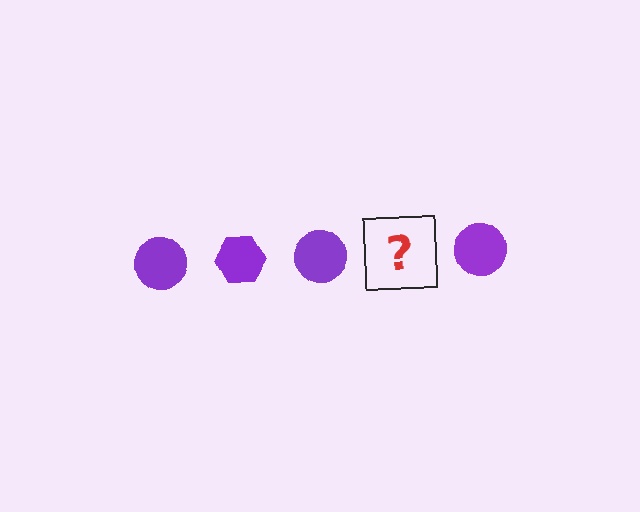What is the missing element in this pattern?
The missing element is a purple hexagon.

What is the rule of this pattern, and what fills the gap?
The rule is that the pattern cycles through circle, hexagon shapes in purple. The gap should be filled with a purple hexagon.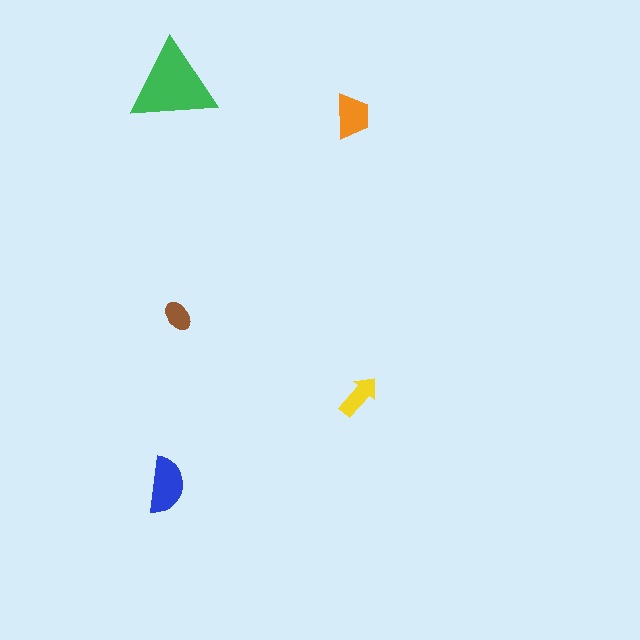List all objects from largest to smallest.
The green triangle, the blue semicircle, the orange trapezoid, the yellow arrow, the brown ellipse.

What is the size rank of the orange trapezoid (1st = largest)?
3rd.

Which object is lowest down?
The blue semicircle is bottommost.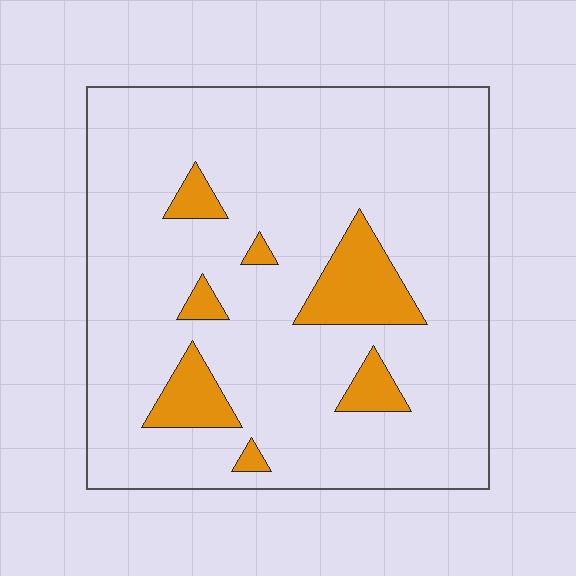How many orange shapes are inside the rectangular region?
7.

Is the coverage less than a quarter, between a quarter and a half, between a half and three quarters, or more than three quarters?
Less than a quarter.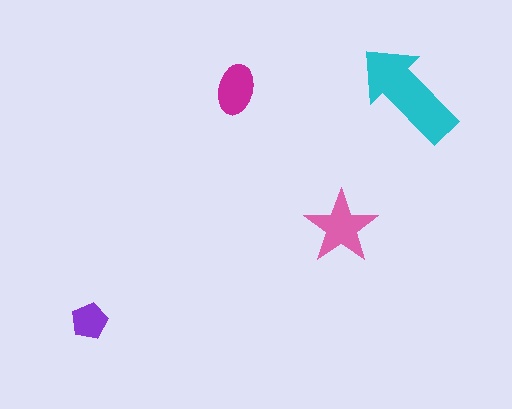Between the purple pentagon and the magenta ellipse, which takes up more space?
The magenta ellipse.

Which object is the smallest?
The purple pentagon.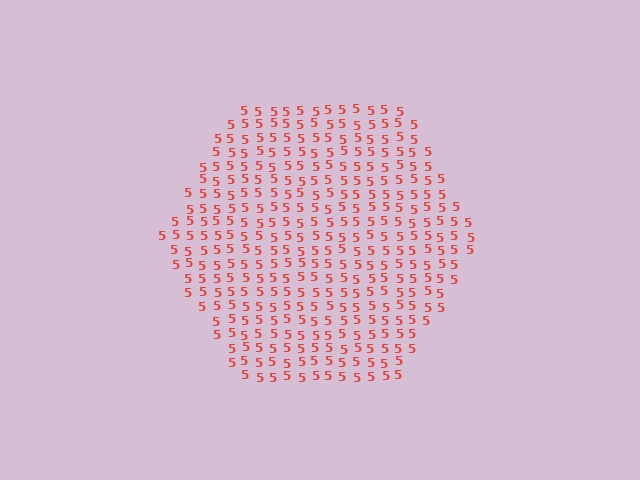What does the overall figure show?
The overall figure shows a hexagon.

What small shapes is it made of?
It is made of small digit 5's.